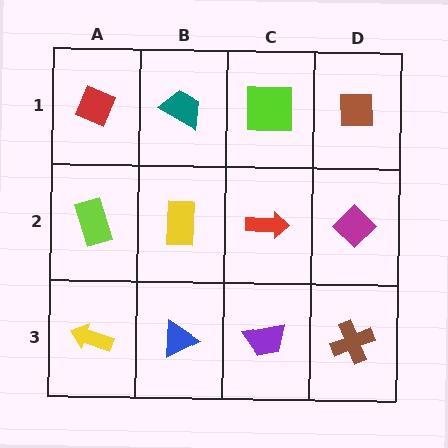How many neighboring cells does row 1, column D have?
2.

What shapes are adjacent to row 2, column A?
A red diamond (row 1, column A), a yellow arrow (row 3, column A), a yellow rectangle (row 2, column B).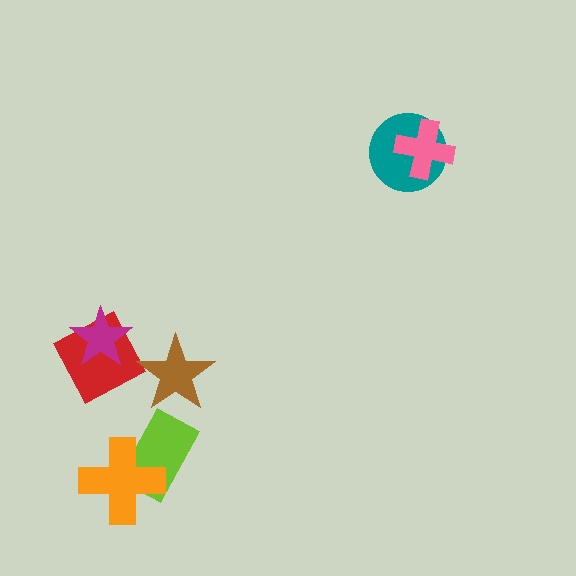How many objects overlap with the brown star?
1 object overlaps with the brown star.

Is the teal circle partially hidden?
Yes, it is partially covered by another shape.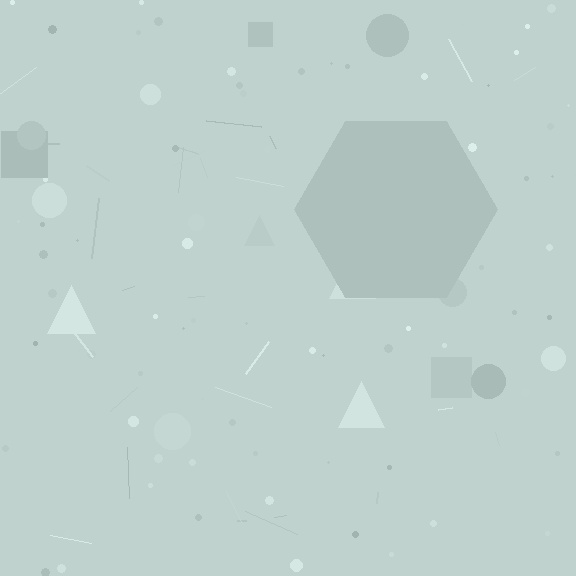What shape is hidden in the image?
A hexagon is hidden in the image.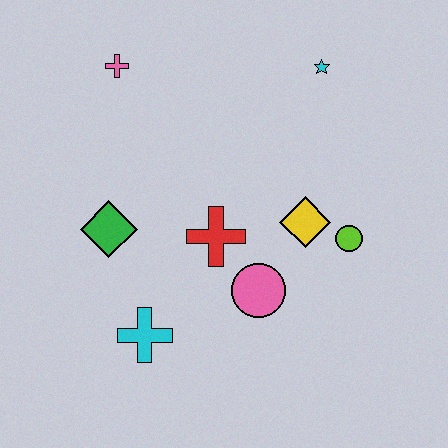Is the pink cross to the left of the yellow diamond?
Yes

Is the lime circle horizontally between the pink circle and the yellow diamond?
No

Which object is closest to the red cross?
The pink circle is closest to the red cross.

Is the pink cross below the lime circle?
No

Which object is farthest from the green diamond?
The cyan star is farthest from the green diamond.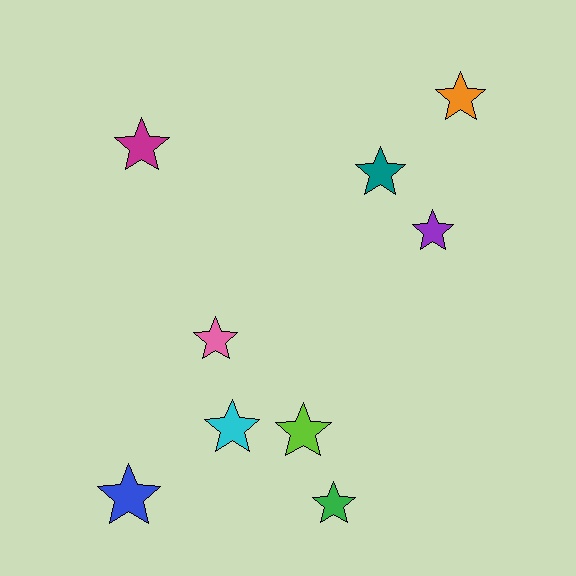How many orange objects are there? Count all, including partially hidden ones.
There is 1 orange object.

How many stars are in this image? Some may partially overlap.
There are 9 stars.